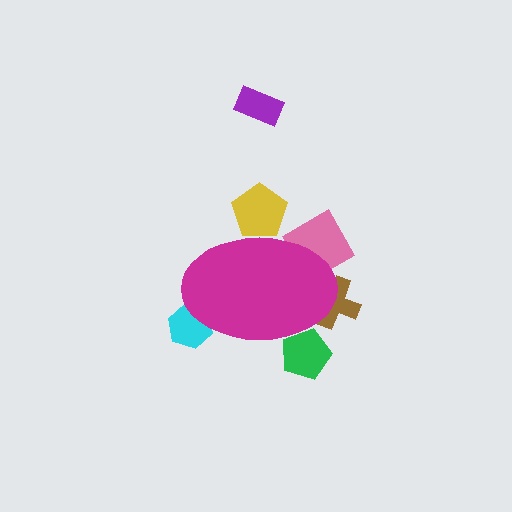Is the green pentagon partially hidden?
Yes, the green pentagon is partially hidden behind the magenta ellipse.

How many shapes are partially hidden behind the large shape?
5 shapes are partially hidden.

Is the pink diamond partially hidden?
Yes, the pink diamond is partially hidden behind the magenta ellipse.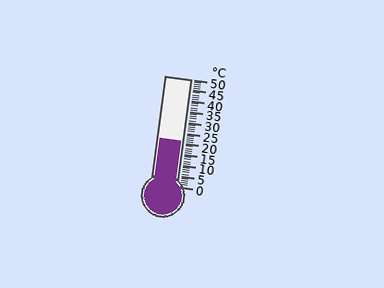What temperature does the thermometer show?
The thermometer shows approximately 21°C.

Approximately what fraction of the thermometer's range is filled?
The thermometer is filled to approximately 40% of its range.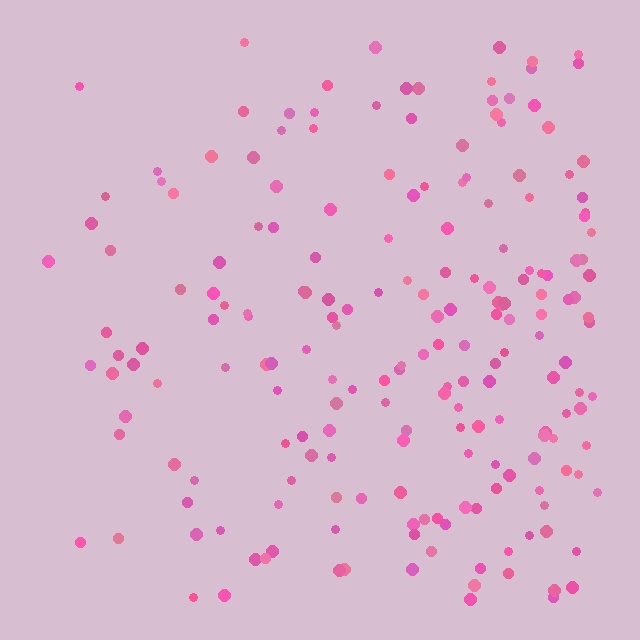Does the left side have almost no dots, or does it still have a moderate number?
Still a moderate number, just noticeably fewer than the right.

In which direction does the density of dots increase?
From left to right, with the right side densest.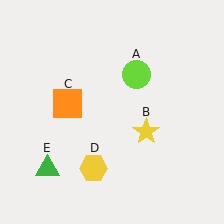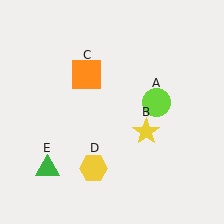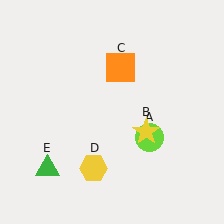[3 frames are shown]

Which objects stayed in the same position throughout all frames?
Yellow star (object B) and yellow hexagon (object D) and green triangle (object E) remained stationary.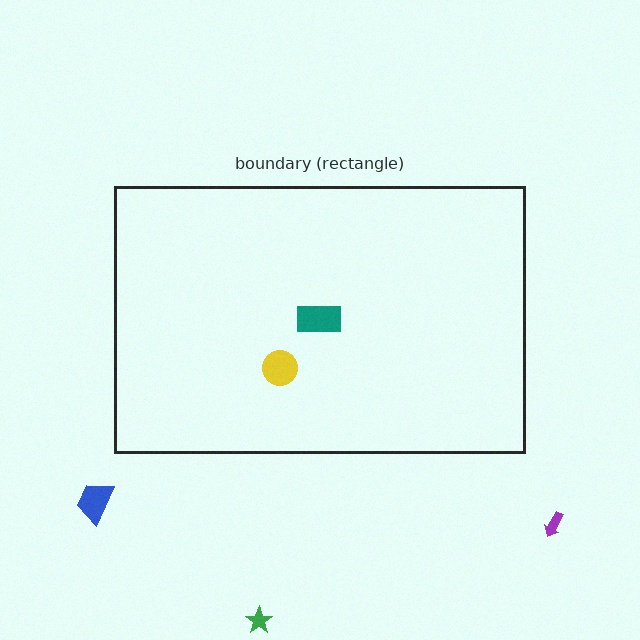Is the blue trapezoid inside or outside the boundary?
Outside.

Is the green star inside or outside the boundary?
Outside.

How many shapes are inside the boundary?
2 inside, 3 outside.